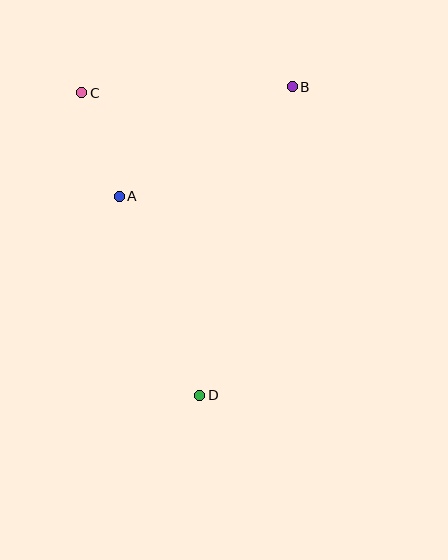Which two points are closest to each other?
Points A and C are closest to each other.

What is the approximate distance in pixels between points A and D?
The distance between A and D is approximately 215 pixels.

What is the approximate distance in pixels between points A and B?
The distance between A and B is approximately 205 pixels.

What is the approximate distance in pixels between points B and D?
The distance between B and D is approximately 322 pixels.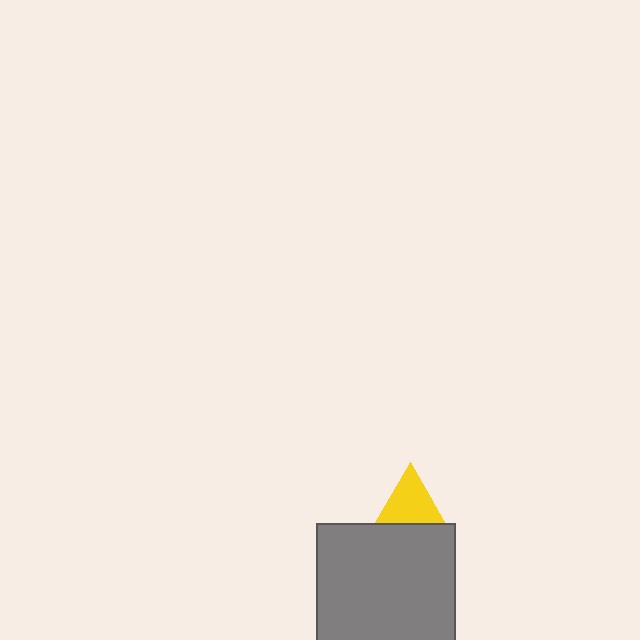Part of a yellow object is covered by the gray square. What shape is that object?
It is a triangle.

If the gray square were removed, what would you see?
You would see the complete yellow triangle.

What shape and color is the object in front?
The object in front is a gray square.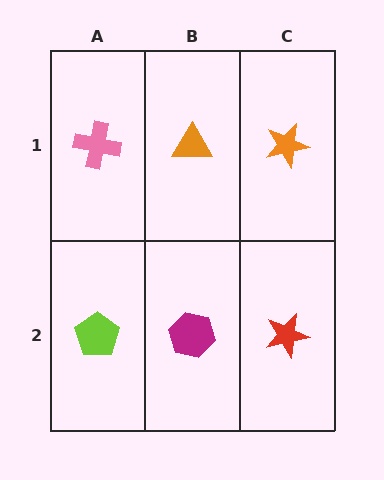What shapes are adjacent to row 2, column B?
An orange triangle (row 1, column B), a lime pentagon (row 2, column A), a red star (row 2, column C).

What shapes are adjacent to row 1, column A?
A lime pentagon (row 2, column A), an orange triangle (row 1, column B).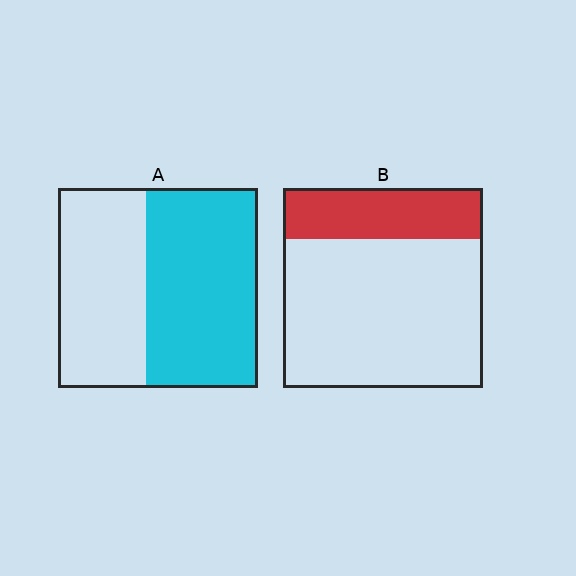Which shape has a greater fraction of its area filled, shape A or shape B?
Shape A.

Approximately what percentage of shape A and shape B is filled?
A is approximately 55% and B is approximately 25%.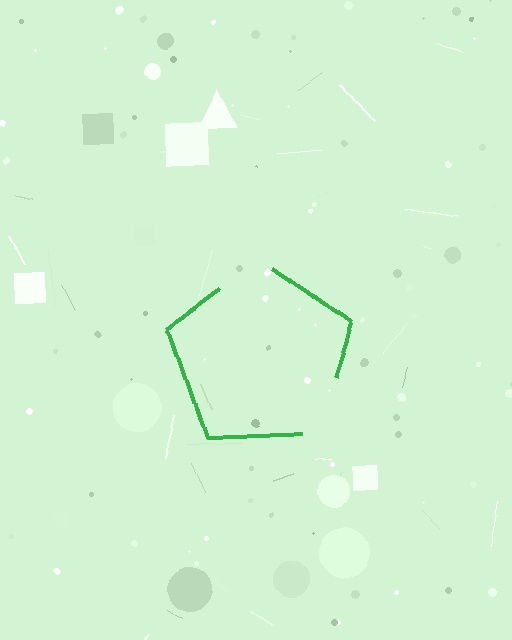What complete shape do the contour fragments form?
The contour fragments form a pentagon.